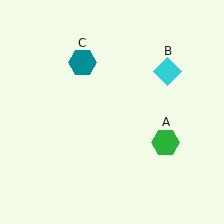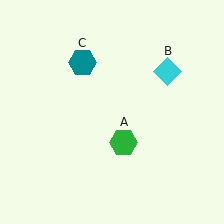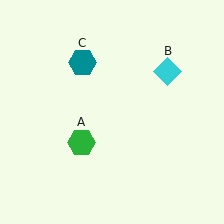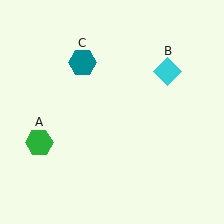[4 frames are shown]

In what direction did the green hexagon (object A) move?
The green hexagon (object A) moved left.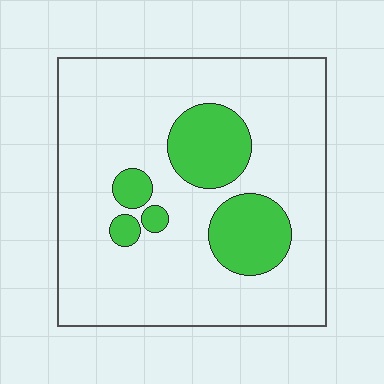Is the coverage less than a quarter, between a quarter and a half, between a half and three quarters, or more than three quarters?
Less than a quarter.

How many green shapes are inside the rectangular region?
5.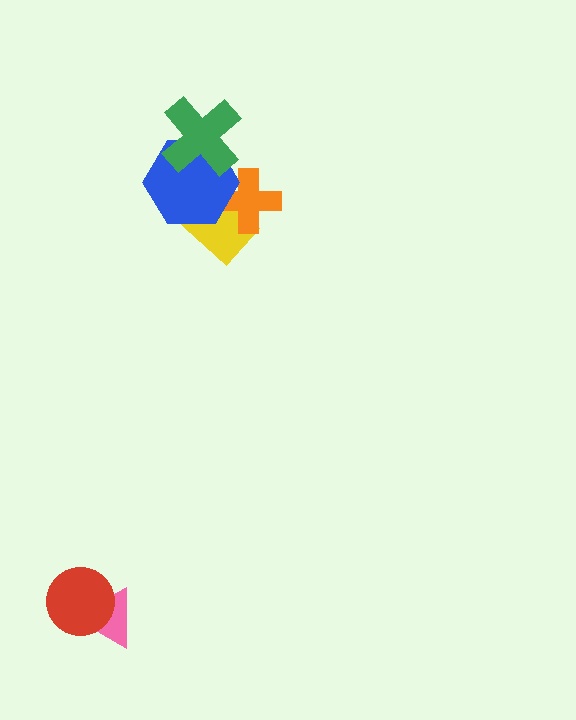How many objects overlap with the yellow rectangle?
2 objects overlap with the yellow rectangle.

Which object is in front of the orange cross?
The blue hexagon is in front of the orange cross.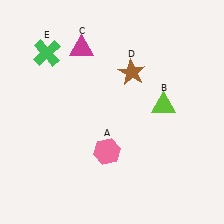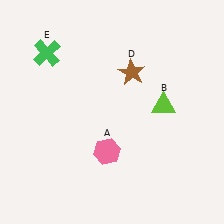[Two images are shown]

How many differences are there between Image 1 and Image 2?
There is 1 difference between the two images.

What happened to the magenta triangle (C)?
The magenta triangle (C) was removed in Image 2. It was in the top-left area of Image 1.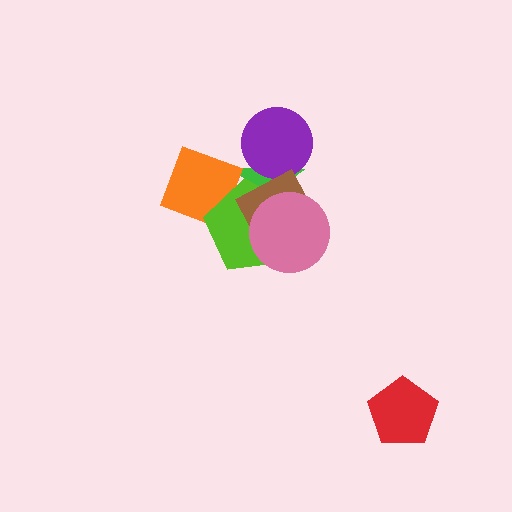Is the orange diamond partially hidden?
Yes, it is partially covered by another shape.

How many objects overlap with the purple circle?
1 object overlaps with the purple circle.